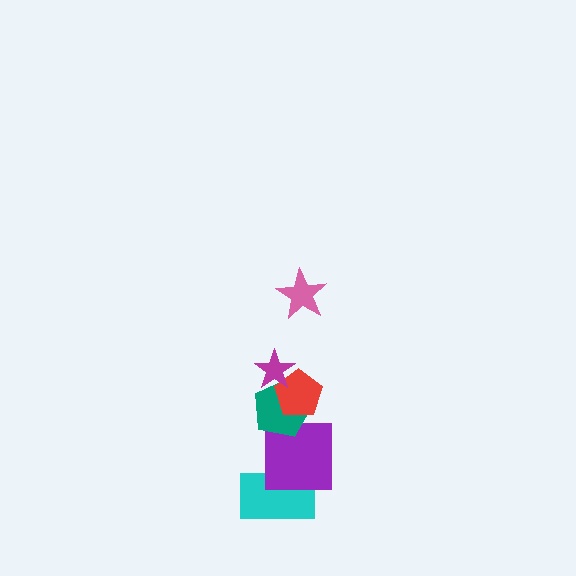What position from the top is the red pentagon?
The red pentagon is 3rd from the top.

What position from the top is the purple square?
The purple square is 5th from the top.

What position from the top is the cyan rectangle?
The cyan rectangle is 6th from the top.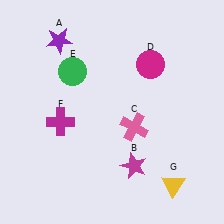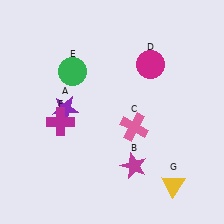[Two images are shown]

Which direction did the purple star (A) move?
The purple star (A) moved down.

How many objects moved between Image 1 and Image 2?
1 object moved between the two images.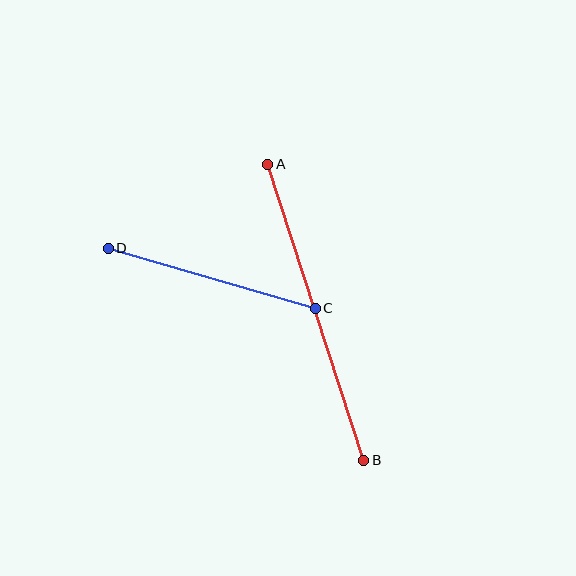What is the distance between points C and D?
The distance is approximately 216 pixels.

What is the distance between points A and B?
The distance is approximately 311 pixels.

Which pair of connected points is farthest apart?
Points A and B are farthest apart.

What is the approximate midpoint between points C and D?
The midpoint is at approximately (212, 278) pixels.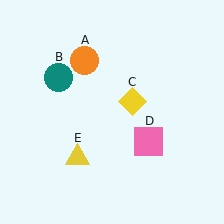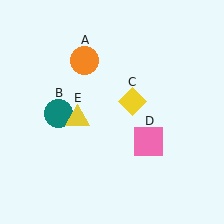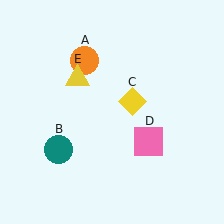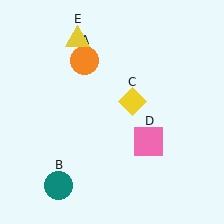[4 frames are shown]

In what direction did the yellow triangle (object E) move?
The yellow triangle (object E) moved up.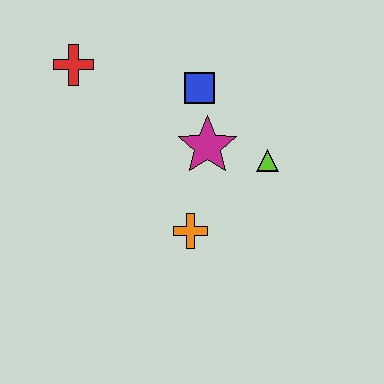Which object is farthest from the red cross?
The lime triangle is farthest from the red cross.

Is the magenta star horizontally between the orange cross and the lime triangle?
Yes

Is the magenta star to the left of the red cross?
No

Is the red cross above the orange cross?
Yes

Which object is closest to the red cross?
The blue square is closest to the red cross.